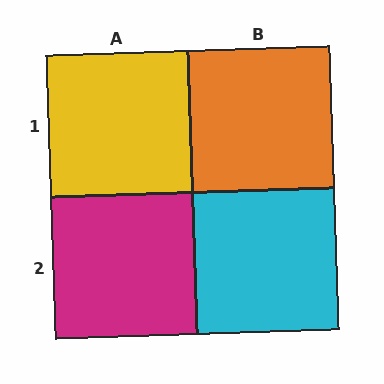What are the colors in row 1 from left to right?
Yellow, orange.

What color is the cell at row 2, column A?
Magenta.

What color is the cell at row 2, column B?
Cyan.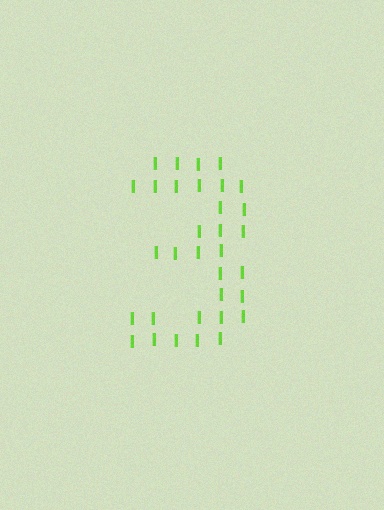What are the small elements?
The small elements are letter I's.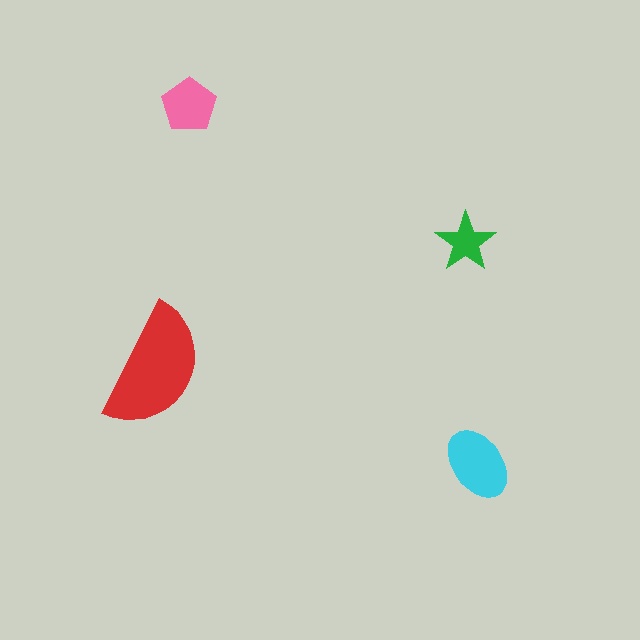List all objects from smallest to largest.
The green star, the pink pentagon, the cyan ellipse, the red semicircle.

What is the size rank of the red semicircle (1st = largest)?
1st.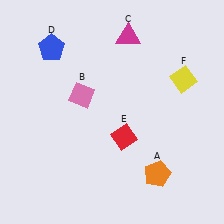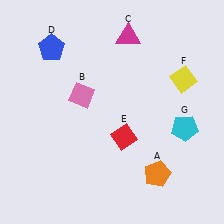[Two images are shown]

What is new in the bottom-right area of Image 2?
A cyan pentagon (G) was added in the bottom-right area of Image 2.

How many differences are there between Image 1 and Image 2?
There is 1 difference between the two images.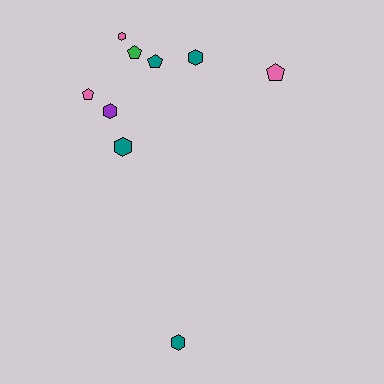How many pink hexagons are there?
There is 1 pink hexagon.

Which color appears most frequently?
Teal, with 4 objects.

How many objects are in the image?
There are 9 objects.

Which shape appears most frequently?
Hexagon, with 5 objects.